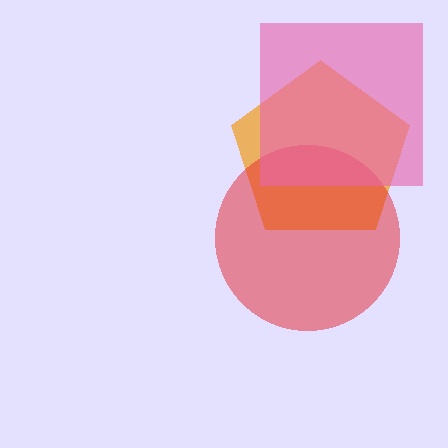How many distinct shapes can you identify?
There are 3 distinct shapes: an orange pentagon, a red circle, a pink square.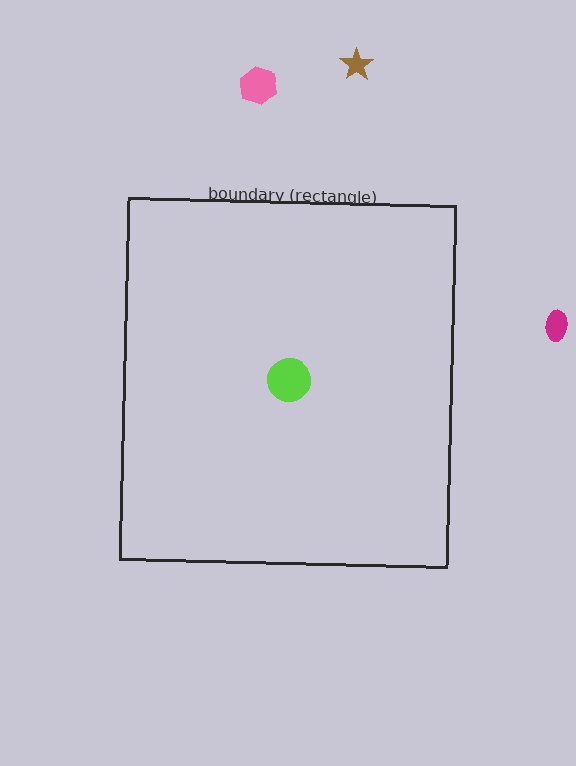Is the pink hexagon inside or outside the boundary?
Outside.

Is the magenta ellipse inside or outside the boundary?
Outside.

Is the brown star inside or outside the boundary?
Outside.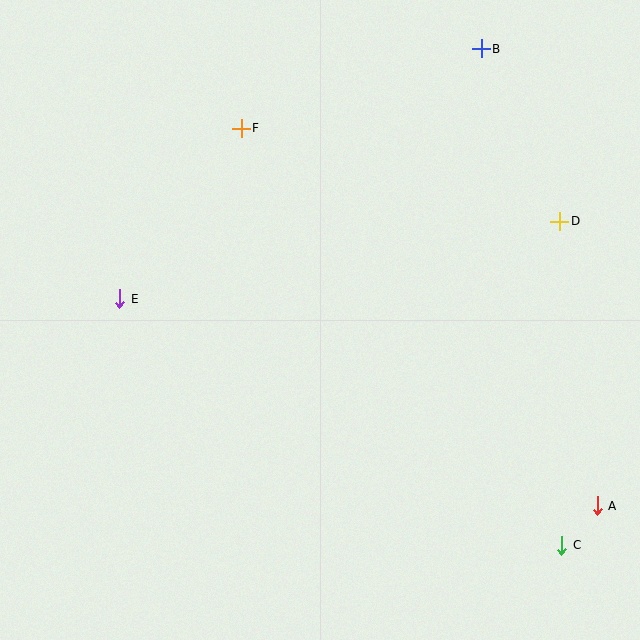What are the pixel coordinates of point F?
Point F is at (241, 128).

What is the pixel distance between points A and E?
The distance between A and E is 520 pixels.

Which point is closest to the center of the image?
Point E at (120, 299) is closest to the center.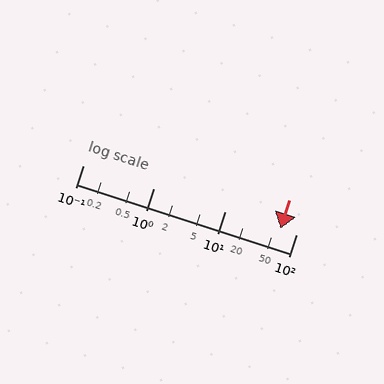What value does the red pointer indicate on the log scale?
The pointer indicates approximately 60.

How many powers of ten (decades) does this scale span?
The scale spans 3 decades, from 0.1 to 100.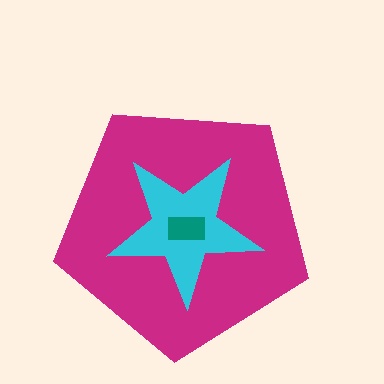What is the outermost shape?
The magenta pentagon.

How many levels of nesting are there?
3.